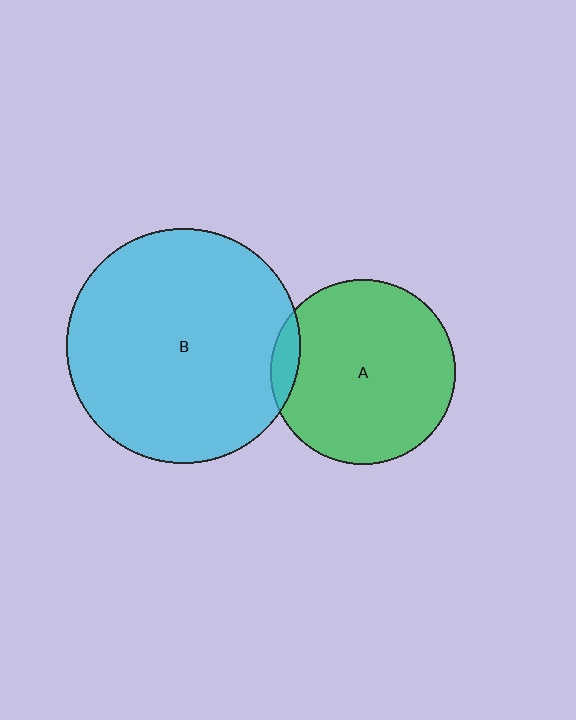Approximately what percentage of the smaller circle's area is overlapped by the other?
Approximately 10%.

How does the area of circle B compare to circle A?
Approximately 1.6 times.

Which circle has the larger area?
Circle B (cyan).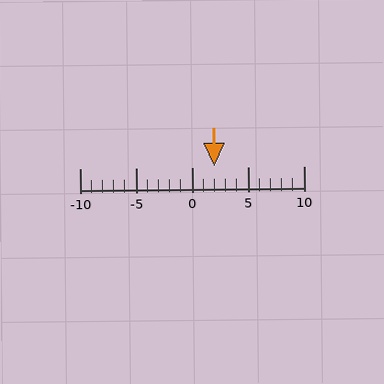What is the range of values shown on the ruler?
The ruler shows values from -10 to 10.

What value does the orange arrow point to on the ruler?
The orange arrow points to approximately 2.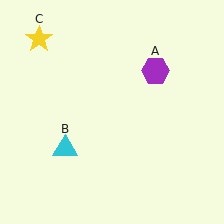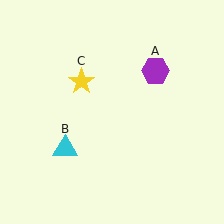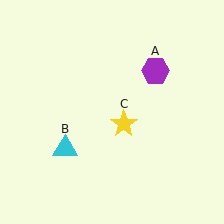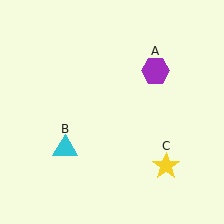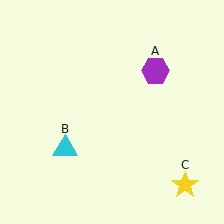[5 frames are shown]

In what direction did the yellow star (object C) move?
The yellow star (object C) moved down and to the right.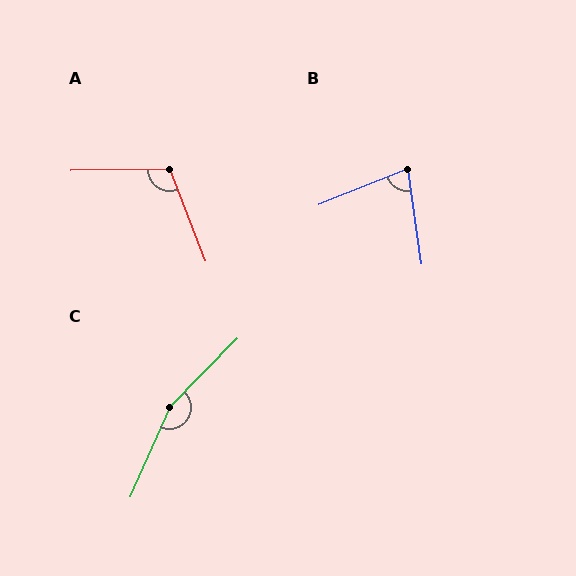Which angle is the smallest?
B, at approximately 76 degrees.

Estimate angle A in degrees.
Approximately 110 degrees.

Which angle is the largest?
C, at approximately 159 degrees.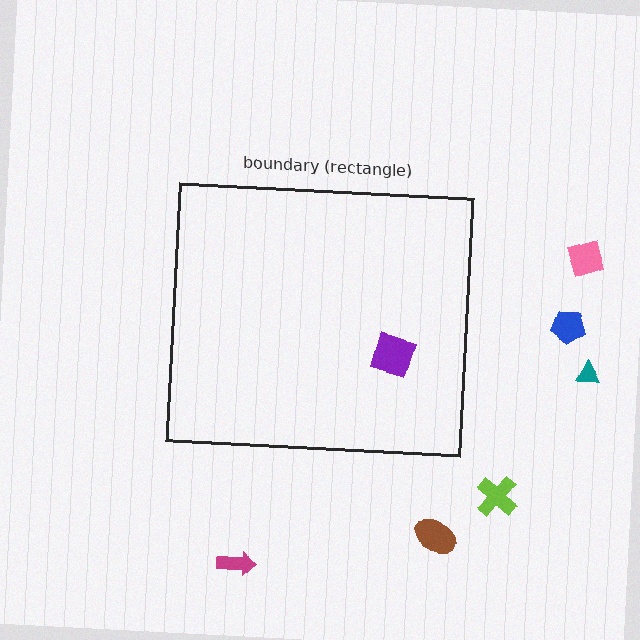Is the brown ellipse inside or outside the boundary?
Outside.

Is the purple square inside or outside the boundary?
Inside.